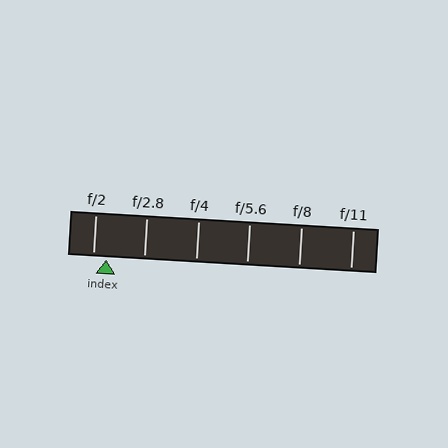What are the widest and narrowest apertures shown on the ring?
The widest aperture shown is f/2 and the narrowest is f/11.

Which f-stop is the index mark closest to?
The index mark is closest to f/2.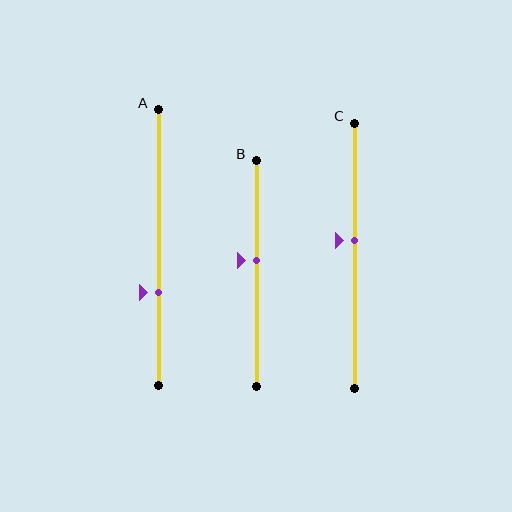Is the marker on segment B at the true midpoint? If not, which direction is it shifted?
No, the marker on segment B is shifted upward by about 6% of the segment length.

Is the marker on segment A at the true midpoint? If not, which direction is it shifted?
No, the marker on segment A is shifted downward by about 16% of the segment length.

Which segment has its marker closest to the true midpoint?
Segment C has its marker closest to the true midpoint.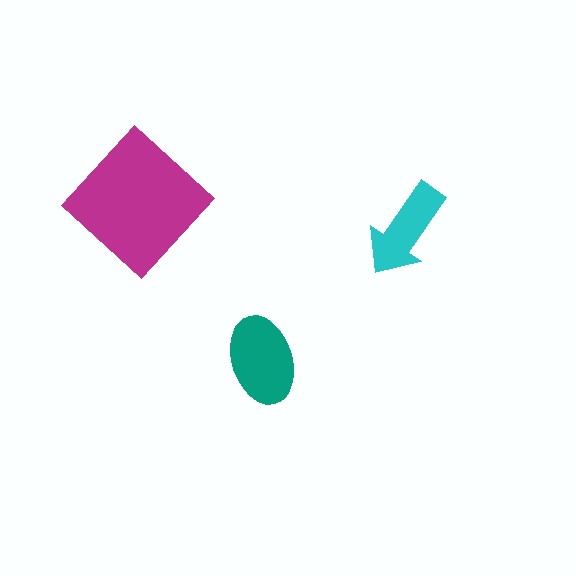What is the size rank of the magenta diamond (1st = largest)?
1st.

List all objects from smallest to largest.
The cyan arrow, the teal ellipse, the magenta diamond.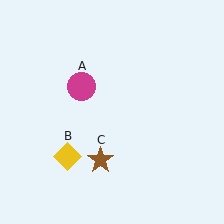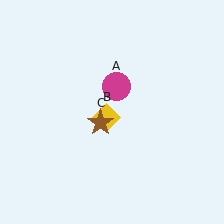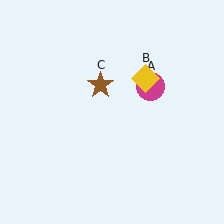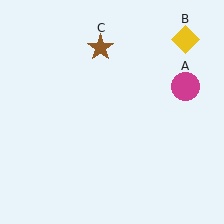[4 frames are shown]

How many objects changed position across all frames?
3 objects changed position: magenta circle (object A), yellow diamond (object B), brown star (object C).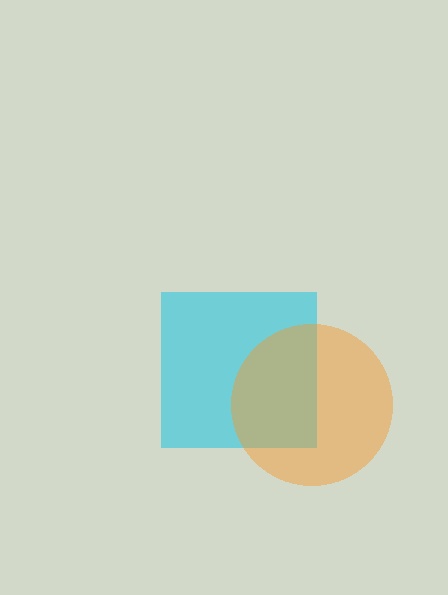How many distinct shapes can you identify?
There are 2 distinct shapes: a cyan square, an orange circle.